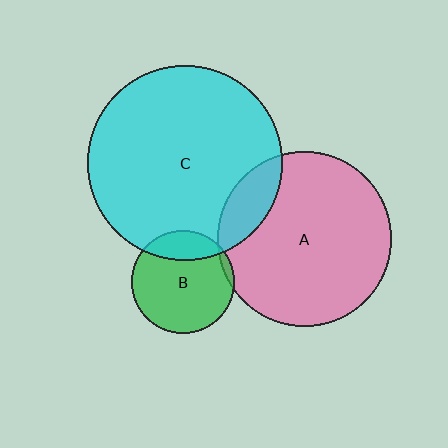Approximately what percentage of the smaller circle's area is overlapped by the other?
Approximately 15%.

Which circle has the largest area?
Circle C (cyan).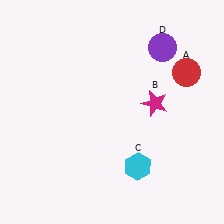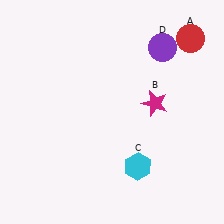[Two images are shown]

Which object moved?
The red circle (A) moved up.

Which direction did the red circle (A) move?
The red circle (A) moved up.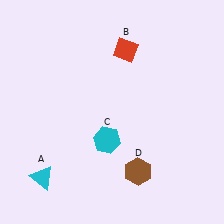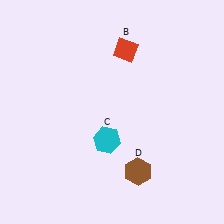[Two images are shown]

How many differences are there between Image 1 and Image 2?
There is 1 difference between the two images.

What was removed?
The cyan triangle (A) was removed in Image 2.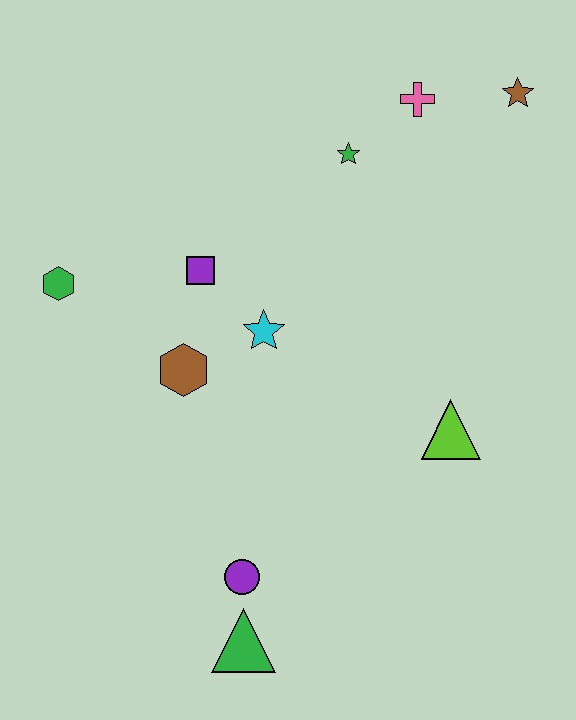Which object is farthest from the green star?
The green triangle is farthest from the green star.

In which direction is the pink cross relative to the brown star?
The pink cross is to the left of the brown star.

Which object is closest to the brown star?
The pink cross is closest to the brown star.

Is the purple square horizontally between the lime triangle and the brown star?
No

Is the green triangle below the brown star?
Yes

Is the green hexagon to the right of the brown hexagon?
No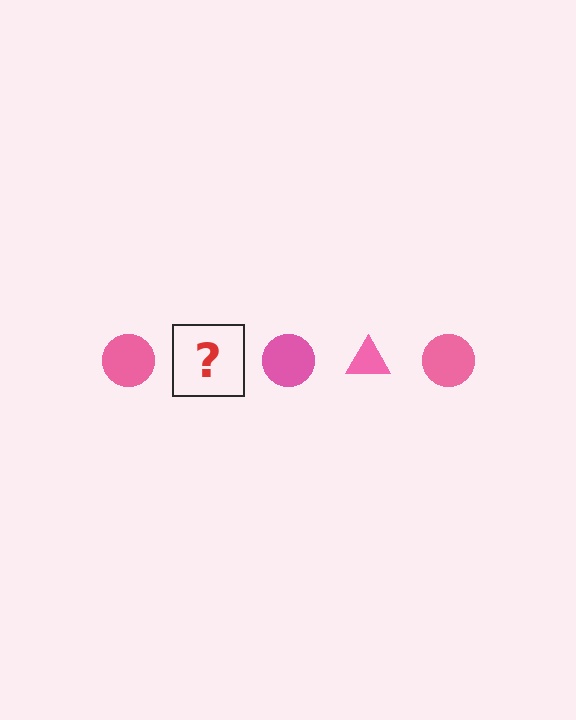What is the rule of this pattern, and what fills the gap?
The rule is that the pattern cycles through circle, triangle shapes in pink. The gap should be filled with a pink triangle.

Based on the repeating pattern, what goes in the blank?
The blank should be a pink triangle.